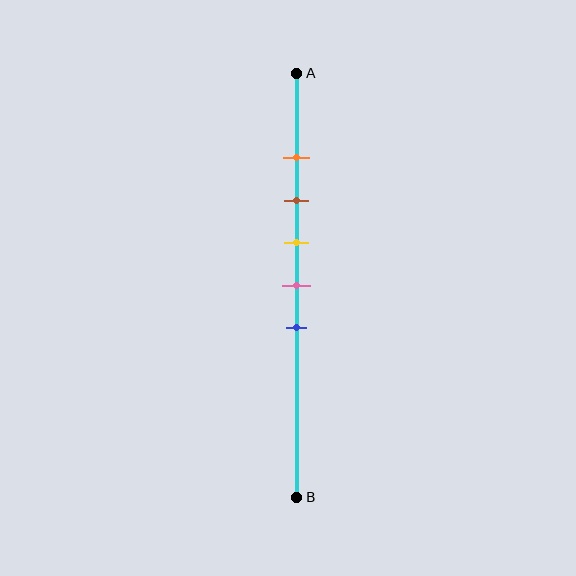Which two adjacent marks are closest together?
The orange and brown marks are the closest adjacent pair.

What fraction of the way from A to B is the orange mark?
The orange mark is approximately 20% (0.2) of the way from A to B.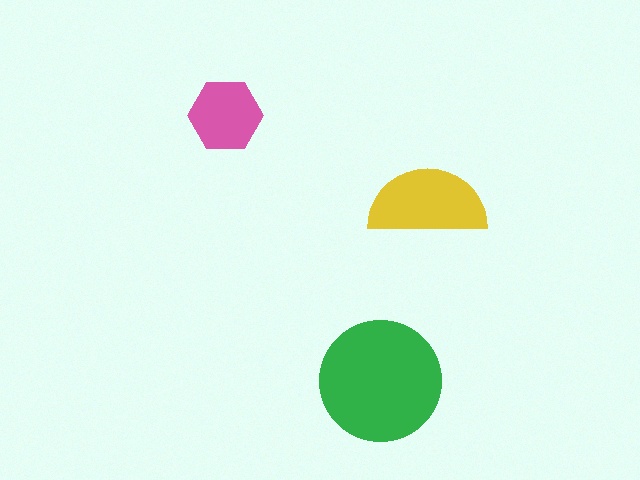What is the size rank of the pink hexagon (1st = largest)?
3rd.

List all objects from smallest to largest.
The pink hexagon, the yellow semicircle, the green circle.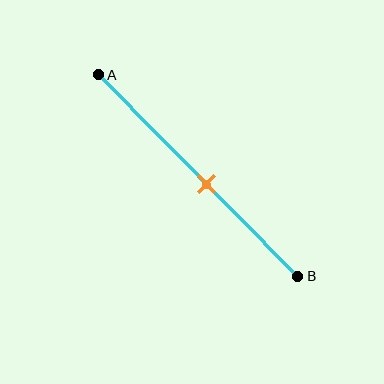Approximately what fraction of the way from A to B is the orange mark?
The orange mark is approximately 55% of the way from A to B.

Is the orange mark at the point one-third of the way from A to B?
No, the mark is at about 55% from A, not at the 33% one-third point.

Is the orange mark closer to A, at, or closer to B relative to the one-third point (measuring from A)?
The orange mark is closer to point B than the one-third point of segment AB.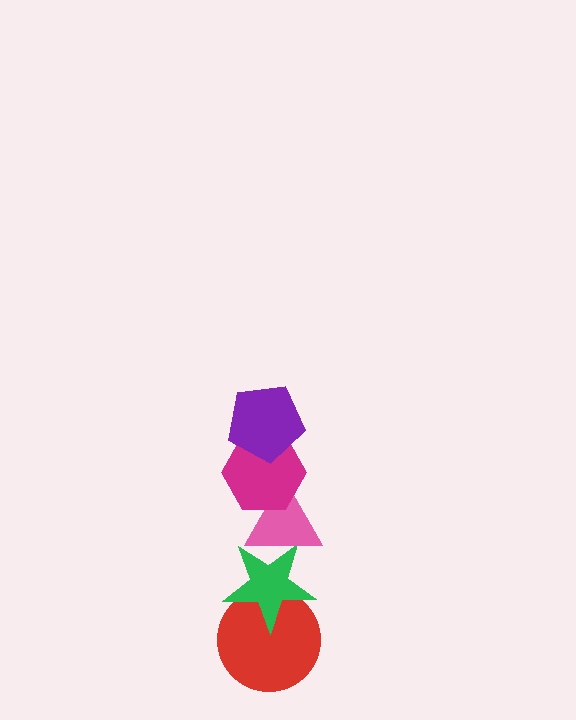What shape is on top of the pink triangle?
The magenta hexagon is on top of the pink triangle.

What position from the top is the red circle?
The red circle is 5th from the top.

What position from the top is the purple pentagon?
The purple pentagon is 1st from the top.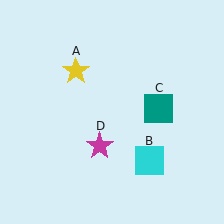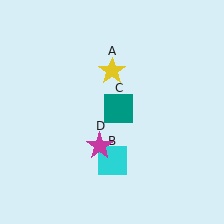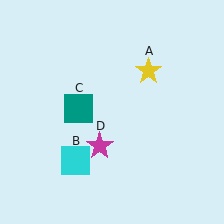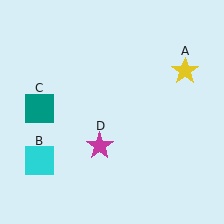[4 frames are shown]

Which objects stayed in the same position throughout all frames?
Magenta star (object D) remained stationary.